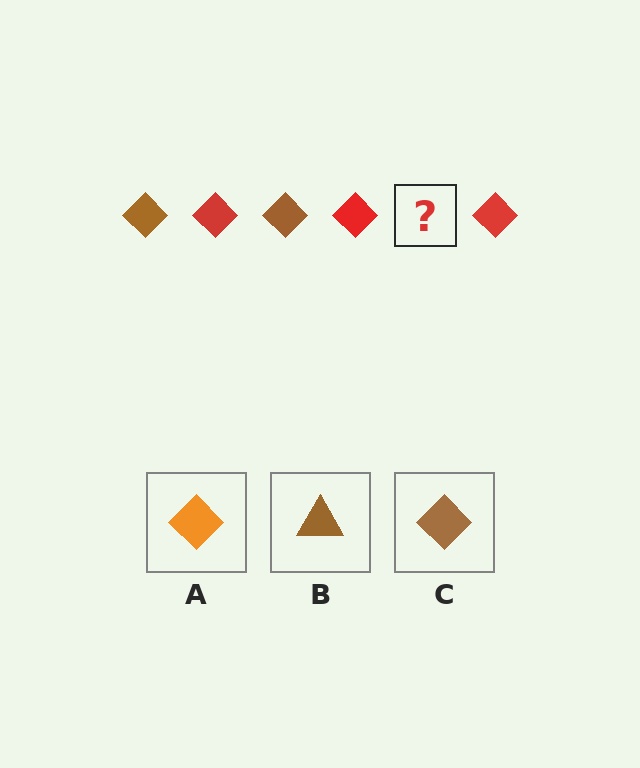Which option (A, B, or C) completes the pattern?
C.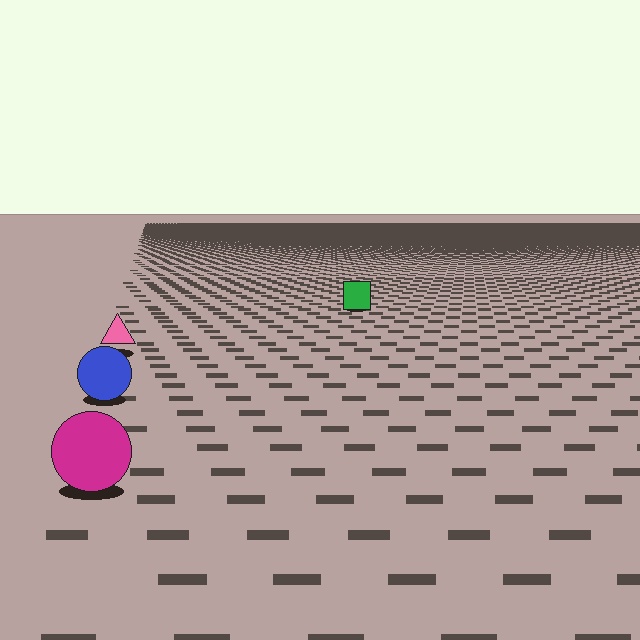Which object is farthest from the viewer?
The green square is farthest from the viewer. It appears smaller and the ground texture around it is denser.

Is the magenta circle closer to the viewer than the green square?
Yes. The magenta circle is closer — you can tell from the texture gradient: the ground texture is coarser near it.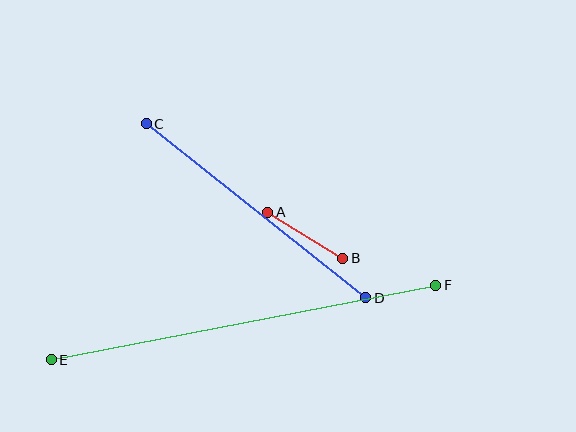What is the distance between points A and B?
The distance is approximately 88 pixels.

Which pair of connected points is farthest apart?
Points E and F are farthest apart.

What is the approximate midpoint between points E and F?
The midpoint is at approximately (244, 323) pixels.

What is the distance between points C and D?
The distance is approximately 280 pixels.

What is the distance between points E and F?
The distance is approximately 391 pixels.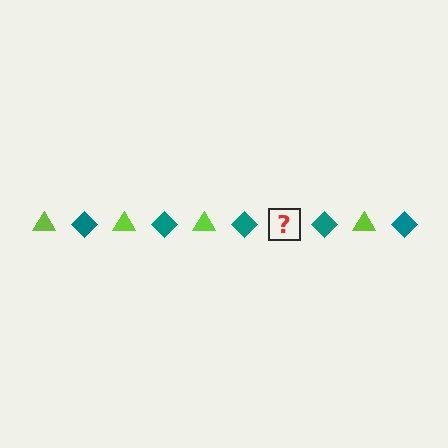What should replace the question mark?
The question mark should be replaced with a lime triangle.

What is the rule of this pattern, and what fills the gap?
The rule is that the pattern alternates between lime triangle and teal diamond. The gap should be filled with a lime triangle.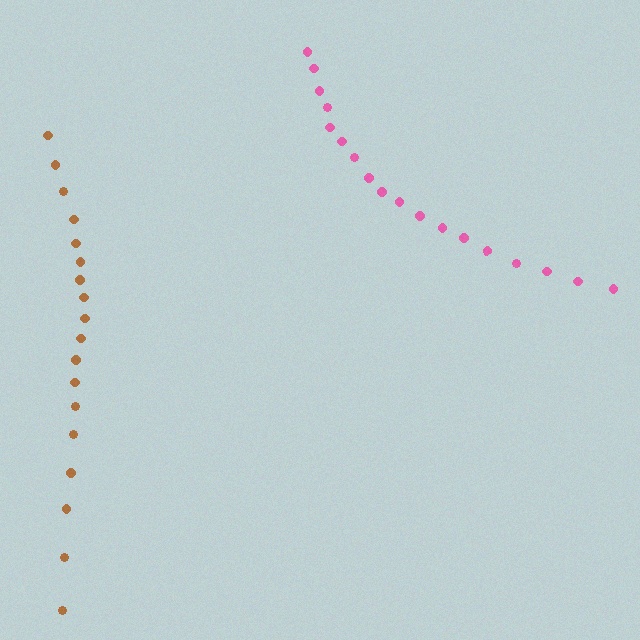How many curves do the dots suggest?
There are 2 distinct paths.